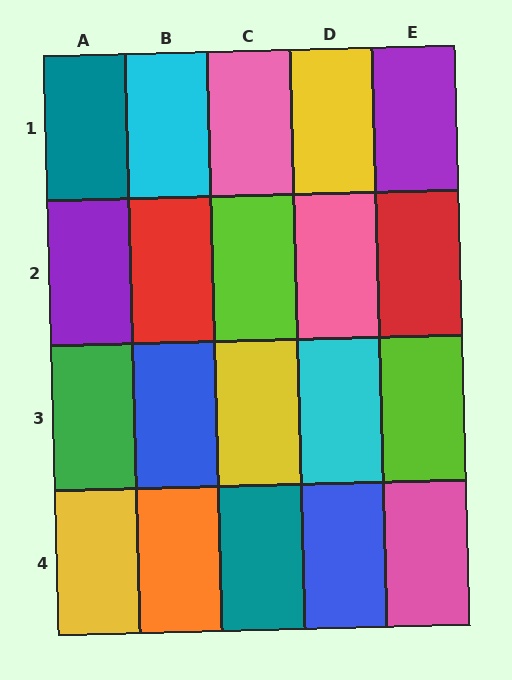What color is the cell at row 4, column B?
Orange.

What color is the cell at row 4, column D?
Blue.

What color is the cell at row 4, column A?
Yellow.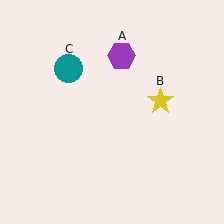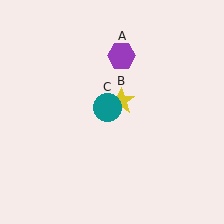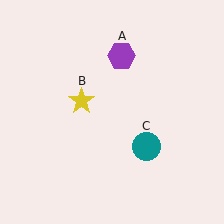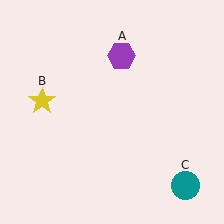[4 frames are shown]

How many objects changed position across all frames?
2 objects changed position: yellow star (object B), teal circle (object C).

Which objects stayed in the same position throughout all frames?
Purple hexagon (object A) remained stationary.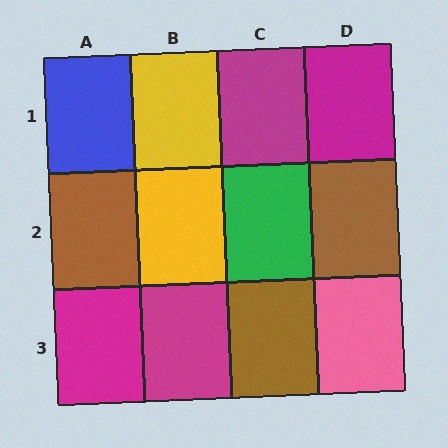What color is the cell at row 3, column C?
Brown.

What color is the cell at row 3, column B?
Magenta.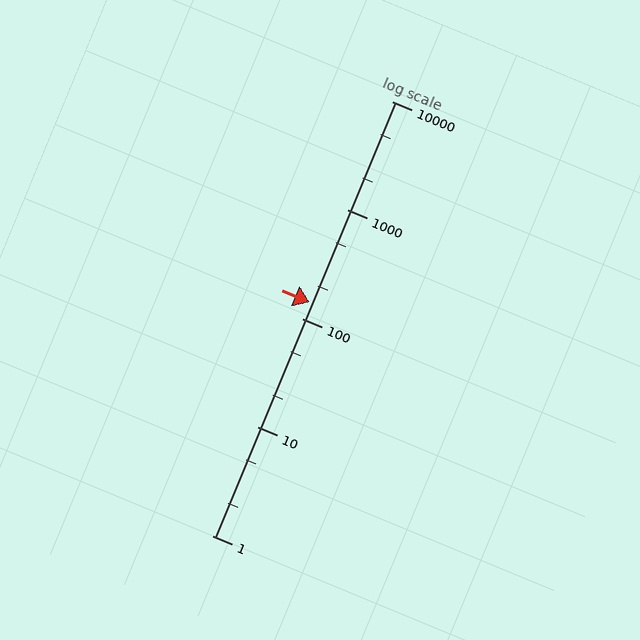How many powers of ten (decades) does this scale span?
The scale spans 4 decades, from 1 to 10000.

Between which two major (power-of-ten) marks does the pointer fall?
The pointer is between 100 and 1000.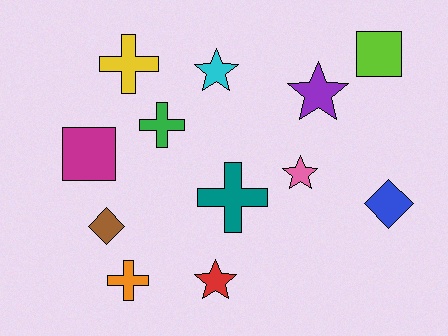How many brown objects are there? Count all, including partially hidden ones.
There is 1 brown object.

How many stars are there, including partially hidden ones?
There are 4 stars.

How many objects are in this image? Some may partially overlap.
There are 12 objects.